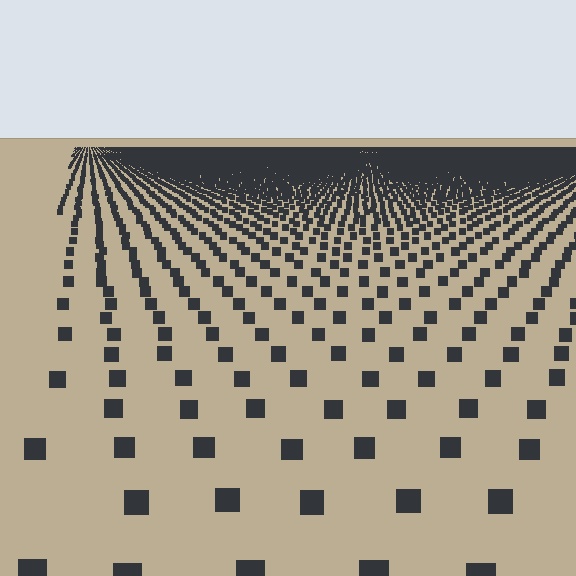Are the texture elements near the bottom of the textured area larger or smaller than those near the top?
Larger. Near the bottom, elements are closer to the viewer and appear at a bigger on-screen size.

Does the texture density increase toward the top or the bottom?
Density increases toward the top.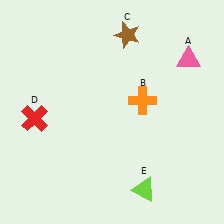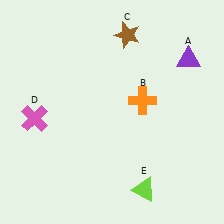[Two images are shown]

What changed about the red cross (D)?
In Image 1, D is red. In Image 2, it changed to pink.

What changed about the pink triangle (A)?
In Image 1, A is pink. In Image 2, it changed to purple.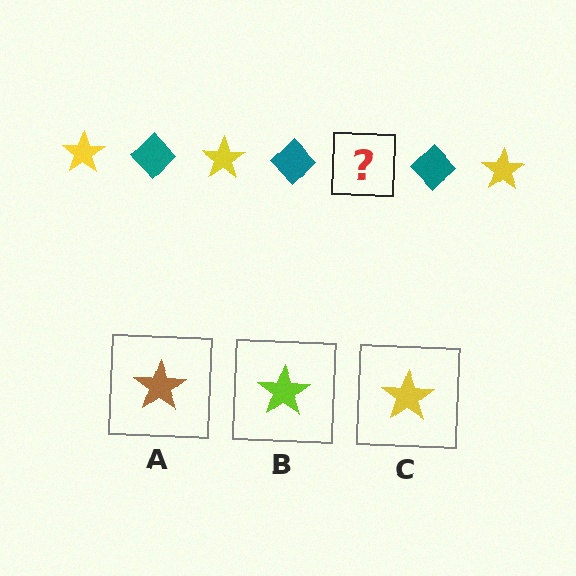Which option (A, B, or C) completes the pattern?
C.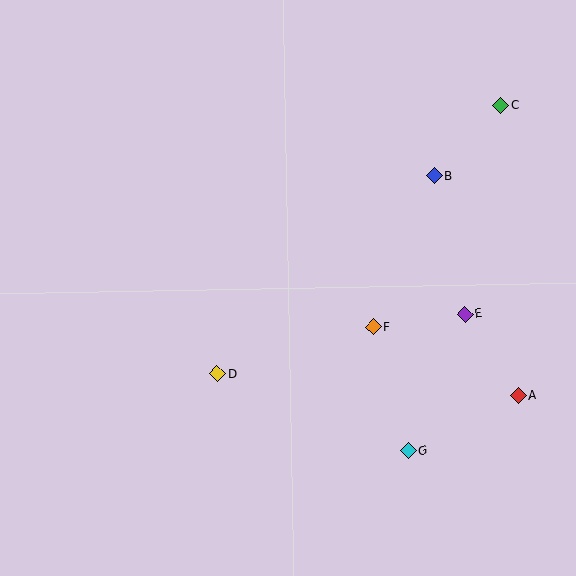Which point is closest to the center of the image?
Point F at (373, 327) is closest to the center.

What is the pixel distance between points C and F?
The distance between C and F is 256 pixels.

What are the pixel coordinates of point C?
Point C is at (500, 105).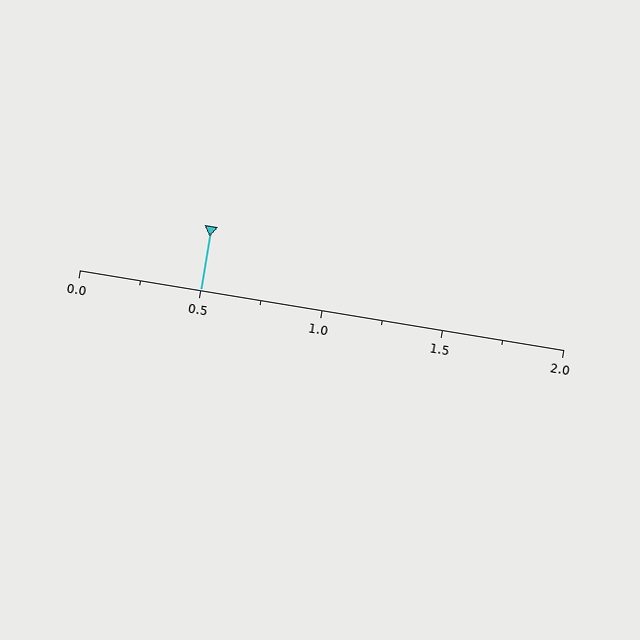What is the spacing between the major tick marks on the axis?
The major ticks are spaced 0.5 apart.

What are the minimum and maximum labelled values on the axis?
The axis runs from 0.0 to 2.0.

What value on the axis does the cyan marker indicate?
The marker indicates approximately 0.5.